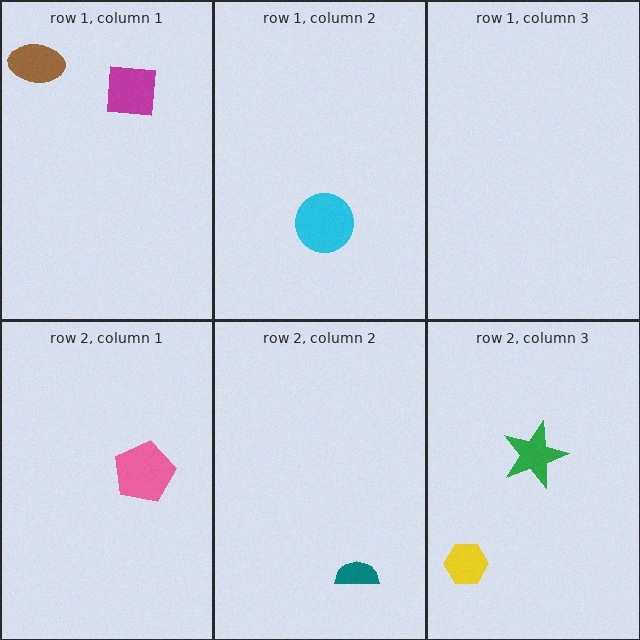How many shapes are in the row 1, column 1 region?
2.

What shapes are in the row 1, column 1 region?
The brown ellipse, the magenta square.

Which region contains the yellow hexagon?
The row 2, column 3 region.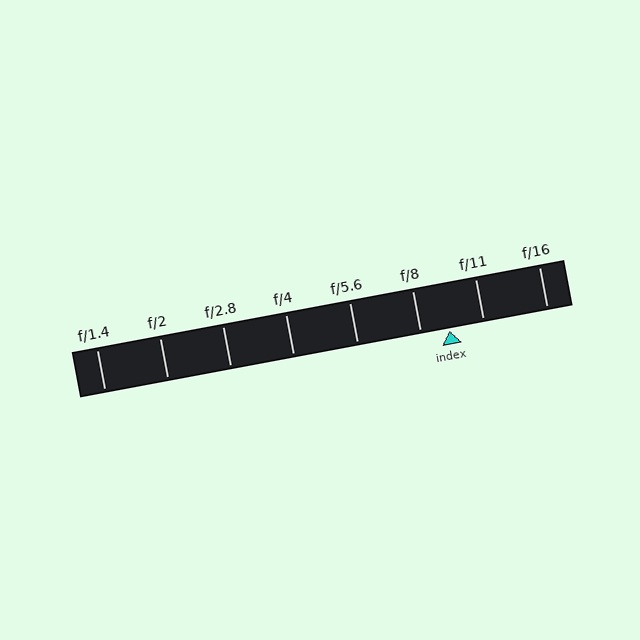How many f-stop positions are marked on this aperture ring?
There are 8 f-stop positions marked.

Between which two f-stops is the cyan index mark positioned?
The index mark is between f/8 and f/11.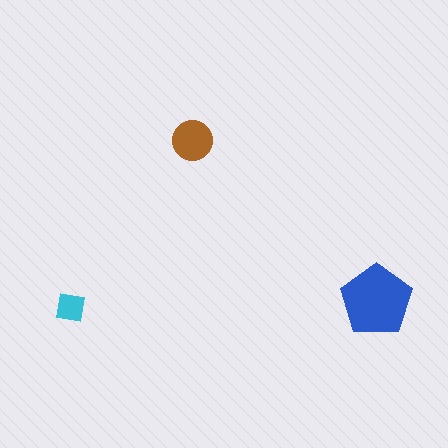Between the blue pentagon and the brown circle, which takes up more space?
The blue pentagon.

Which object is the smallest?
The cyan square.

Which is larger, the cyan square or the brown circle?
The brown circle.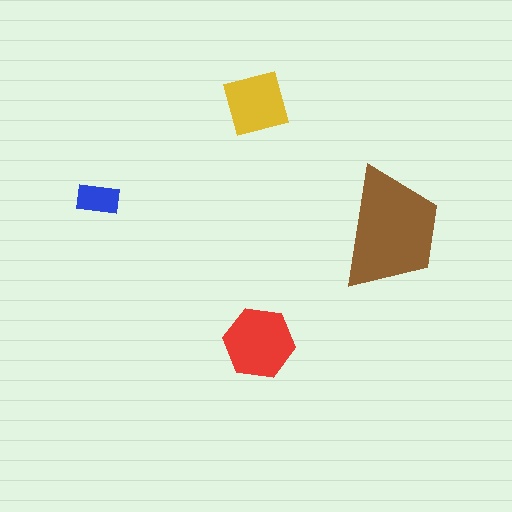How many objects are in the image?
There are 4 objects in the image.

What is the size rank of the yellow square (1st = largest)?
3rd.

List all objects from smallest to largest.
The blue rectangle, the yellow square, the red hexagon, the brown trapezoid.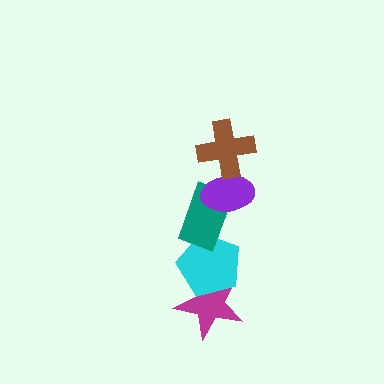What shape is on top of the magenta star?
The cyan pentagon is on top of the magenta star.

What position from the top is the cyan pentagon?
The cyan pentagon is 4th from the top.